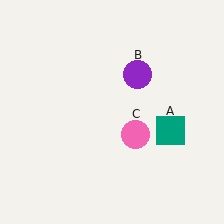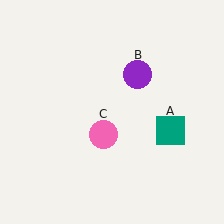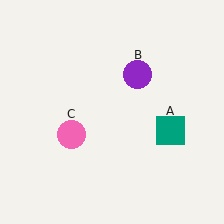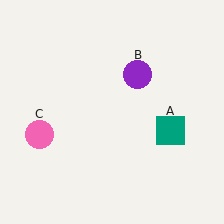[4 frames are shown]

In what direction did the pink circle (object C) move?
The pink circle (object C) moved left.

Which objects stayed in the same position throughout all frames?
Teal square (object A) and purple circle (object B) remained stationary.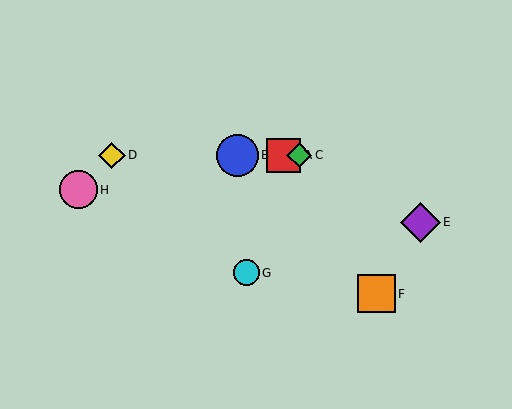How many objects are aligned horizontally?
4 objects (A, B, C, D) are aligned horizontally.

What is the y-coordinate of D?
Object D is at y≈155.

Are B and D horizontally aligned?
Yes, both are at y≈155.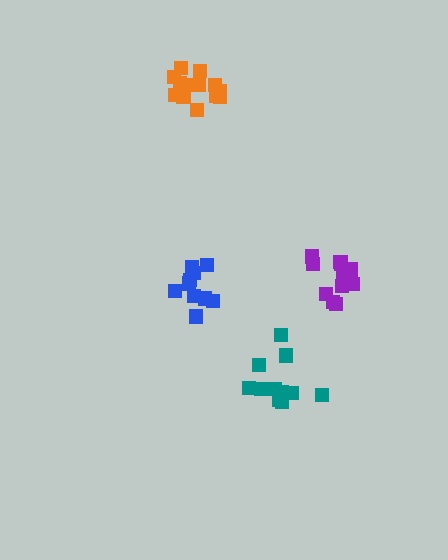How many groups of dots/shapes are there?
There are 4 groups.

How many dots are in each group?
Group 1: 11 dots, Group 2: 11 dots, Group 3: 14 dots, Group 4: 10 dots (46 total).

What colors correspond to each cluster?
The clusters are colored: purple, teal, orange, blue.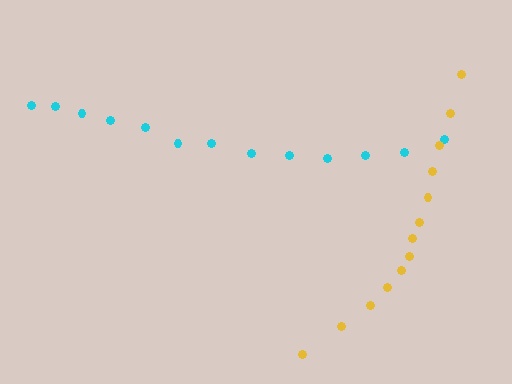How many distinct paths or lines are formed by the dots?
There are 2 distinct paths.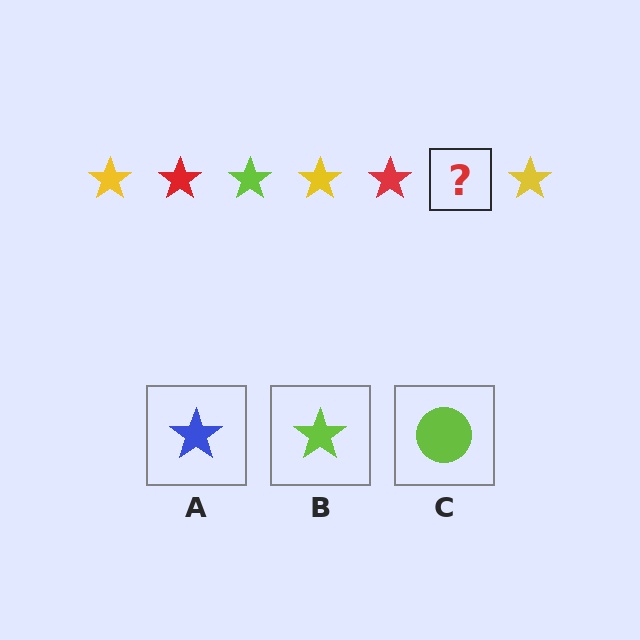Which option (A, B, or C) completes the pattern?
B.